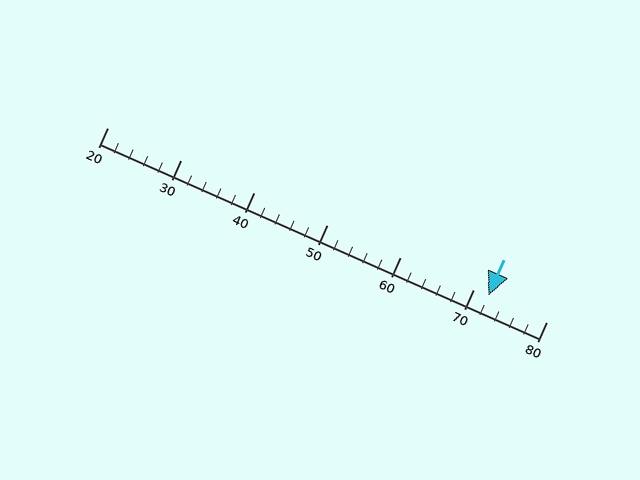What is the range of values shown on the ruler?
The ruler shows values from 20 to 80.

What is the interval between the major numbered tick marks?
The major tick marks are spaced 10 units apart.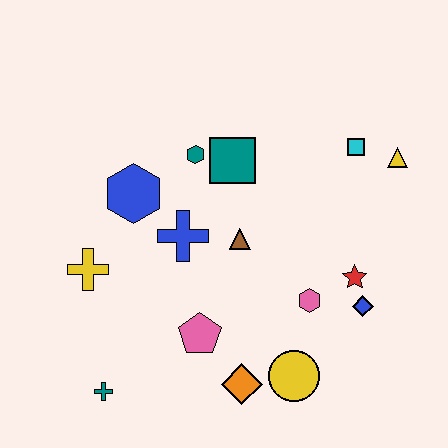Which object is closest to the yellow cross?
The blue hexagon is closest to the yellow cross.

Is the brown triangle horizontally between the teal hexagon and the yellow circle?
Yes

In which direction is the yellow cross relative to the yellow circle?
The yellow cross is to the left of the yellow circle.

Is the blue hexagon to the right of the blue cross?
No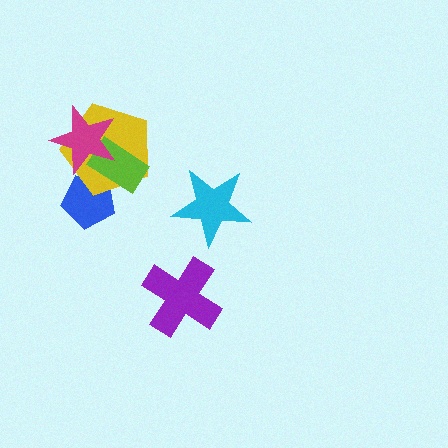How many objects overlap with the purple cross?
0 objects overlap with the purple cross.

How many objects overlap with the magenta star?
2 objects overlap with the magenta star.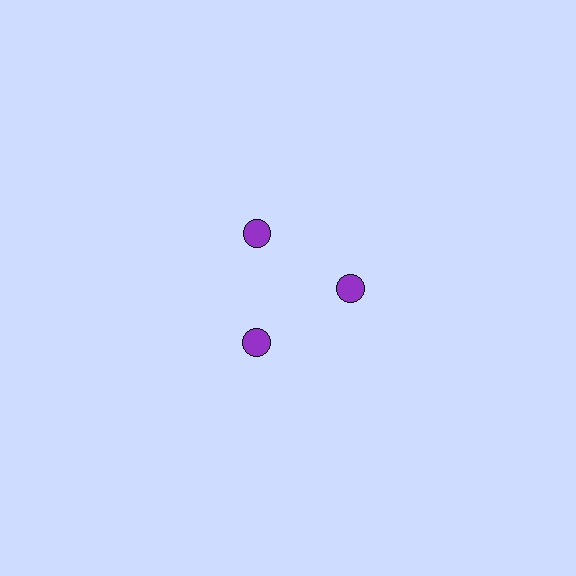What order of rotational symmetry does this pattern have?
This pattern has 3-fold rotational symmetry.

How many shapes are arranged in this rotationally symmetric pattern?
There are 3 shapes, arranged in 3 groups of 1.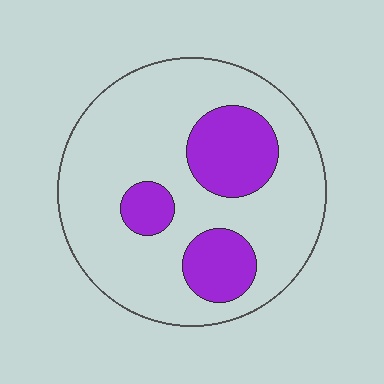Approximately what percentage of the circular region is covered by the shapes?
Approximately 25%.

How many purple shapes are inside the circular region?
3.